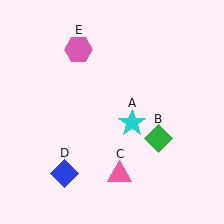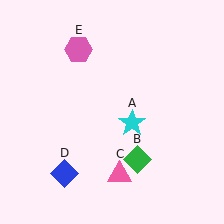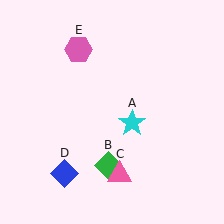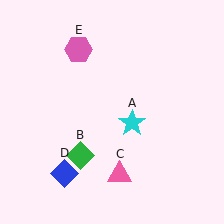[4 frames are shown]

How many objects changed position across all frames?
1 object changed position: green diamond (object B).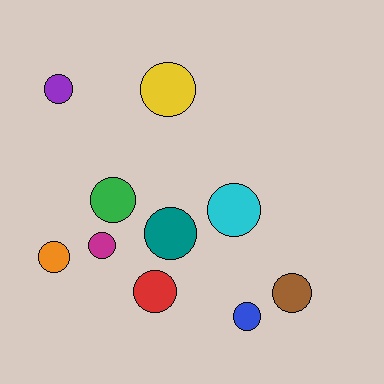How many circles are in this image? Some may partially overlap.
There are 10 circles.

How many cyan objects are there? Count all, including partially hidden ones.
There is 1 cyan object.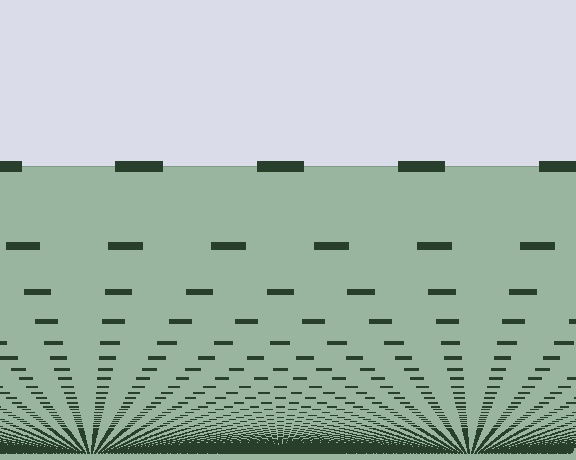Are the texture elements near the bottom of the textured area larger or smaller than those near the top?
Smaller. The gradient is inverted — elements near the bottom are smaller and denser.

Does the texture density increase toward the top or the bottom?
Density increases toward the bottom.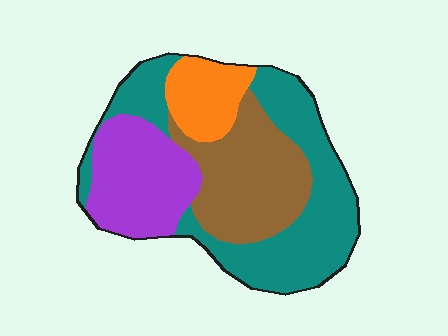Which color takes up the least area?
Orange, at roughly 10%.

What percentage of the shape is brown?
Brown takes up about one quarter (1/4) of the shape.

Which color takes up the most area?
Teal, at roughly 40%.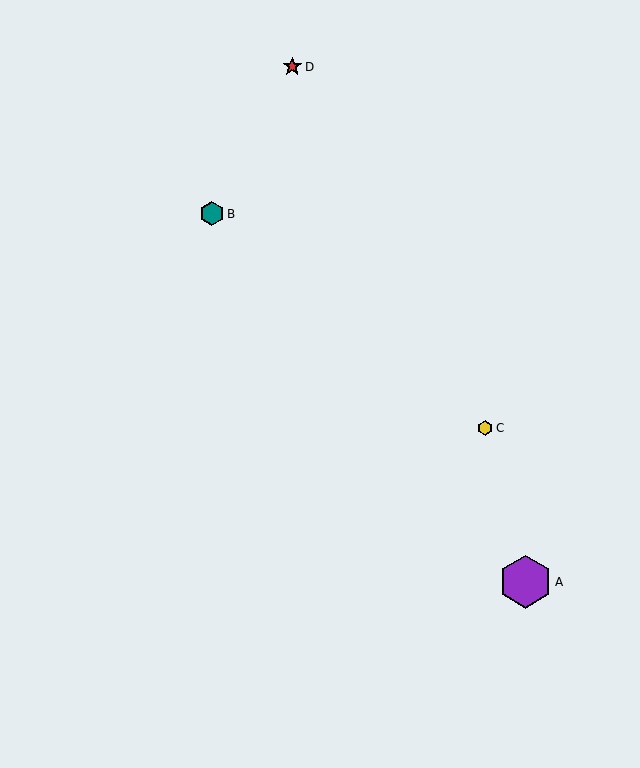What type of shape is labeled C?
Shape C is a yellow hexagon.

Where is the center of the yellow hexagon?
The center of the yellow hexagon is at (485, 428).